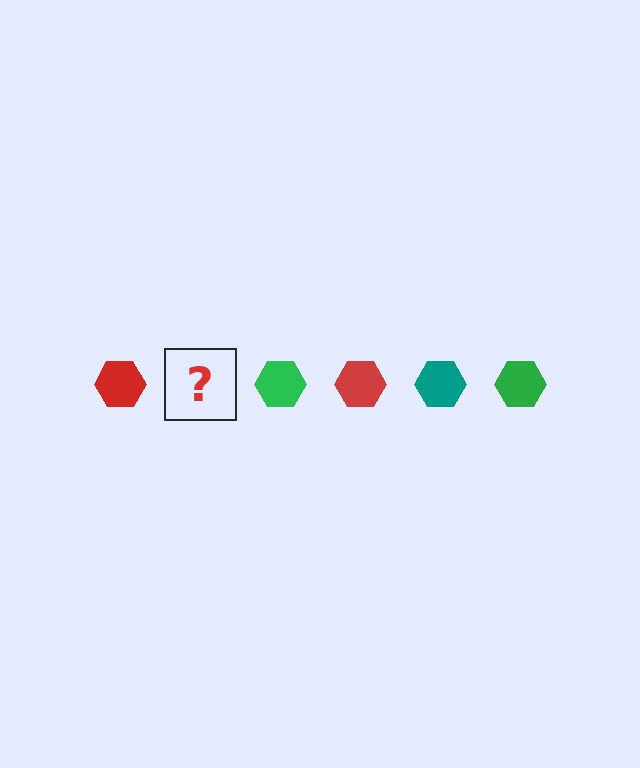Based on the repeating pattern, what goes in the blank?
The blank should be a teal hexagon.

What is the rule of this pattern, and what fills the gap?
The rule is that the pattern cycles through red, teal, green hexagons. The gap should be filled with a teal hexagon.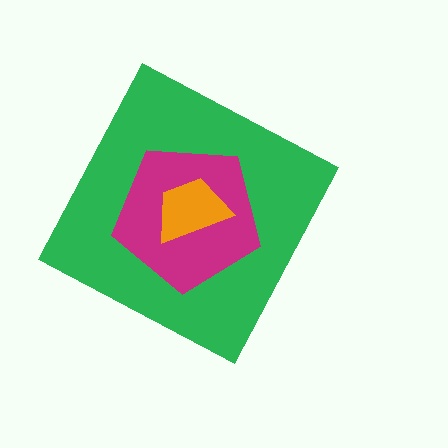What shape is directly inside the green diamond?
The magenta pentagon.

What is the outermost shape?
The green diamond.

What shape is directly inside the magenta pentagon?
The orange trapezoid.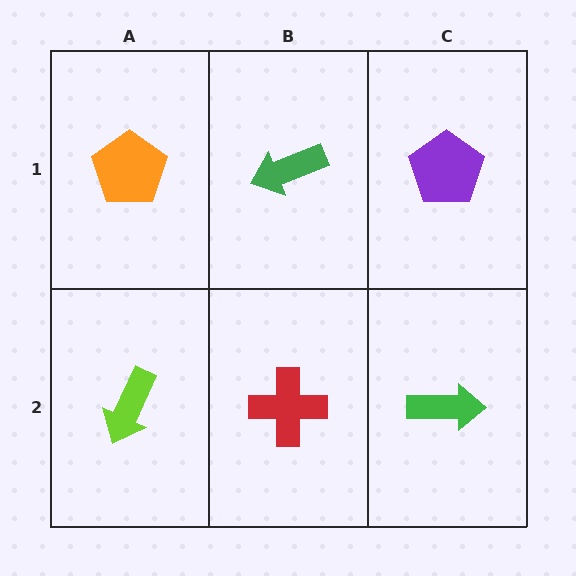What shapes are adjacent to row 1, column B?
A red cross (row 2, column B), an orange pentagon (row 1, column A), a purple pentagon (row 1, column C).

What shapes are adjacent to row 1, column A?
A lime arrow (row 2, column A), a green arrow (row 1, column B).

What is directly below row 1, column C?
A green arrow.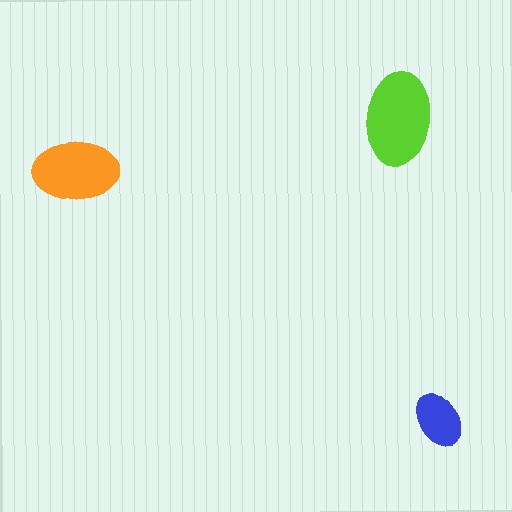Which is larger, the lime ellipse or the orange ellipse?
The lime one.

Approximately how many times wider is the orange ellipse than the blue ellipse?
About 1.5 times wider.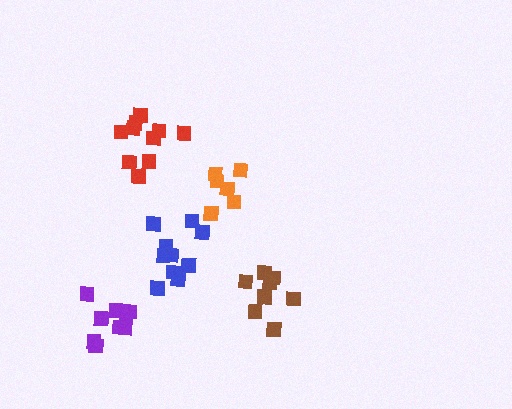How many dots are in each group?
Group 1: 8 dots, Group 2: 10 dots, Group 3: 10 dots, Group 4: 9 dots, Group 5: 6 dots (43 total).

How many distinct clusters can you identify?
There are 5 distinct clusters.